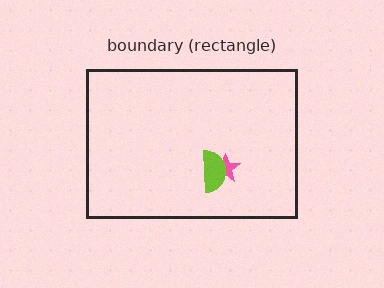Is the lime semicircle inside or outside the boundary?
Inside.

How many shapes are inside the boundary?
2 inside, 0 outside.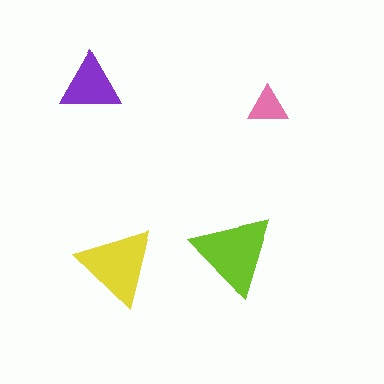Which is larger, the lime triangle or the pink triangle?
The lime one.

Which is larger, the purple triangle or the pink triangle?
The purple one.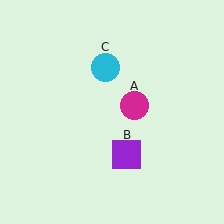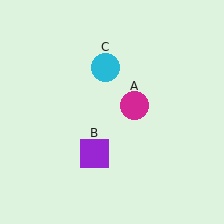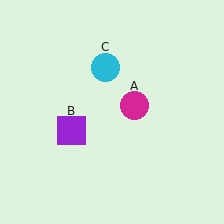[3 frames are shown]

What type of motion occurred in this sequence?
The purple square (object B) rotated clockwise around the center of the scene.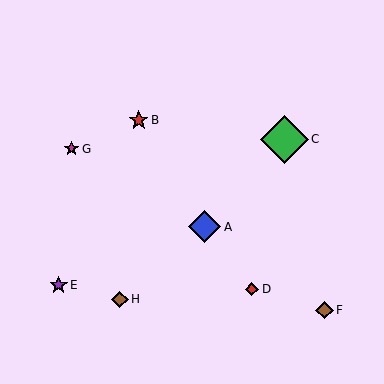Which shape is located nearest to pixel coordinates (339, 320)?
The brown diamond (labeled F) at (324, 310) is nearest to that location.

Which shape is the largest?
The green diamond (labeled C) is the largest.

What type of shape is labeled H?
Shape H is a brown diamond.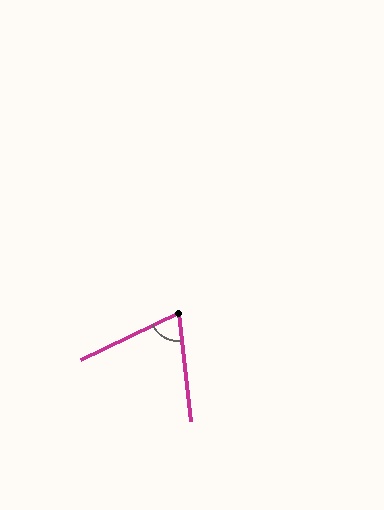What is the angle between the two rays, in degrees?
Approximately 71 degrees.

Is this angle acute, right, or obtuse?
It is acute.